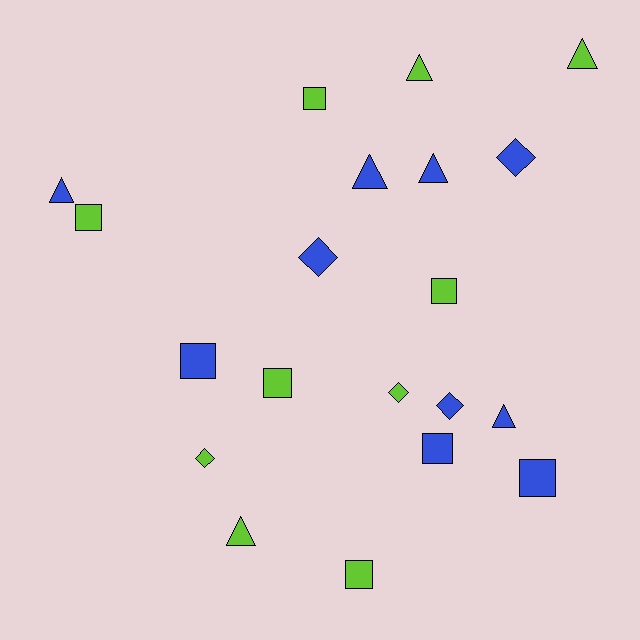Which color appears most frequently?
Blue, with 10 objects.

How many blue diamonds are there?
There are 3 blue diamonds.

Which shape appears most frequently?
Square, with 8 objects.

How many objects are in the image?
There are 20 objects.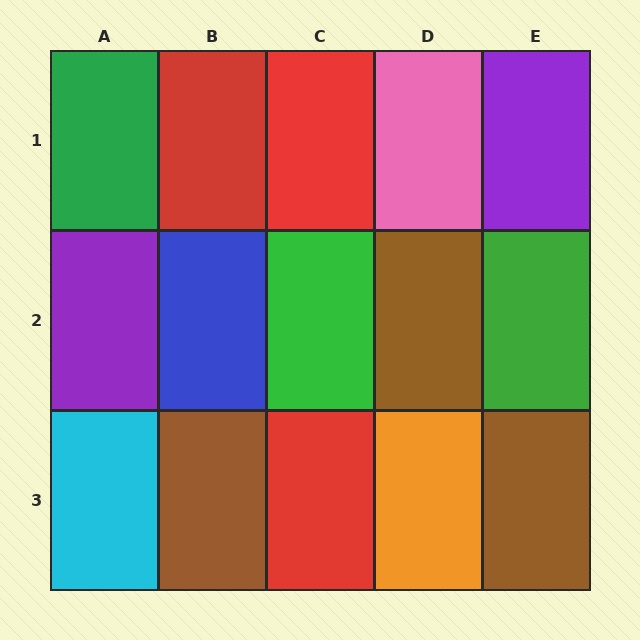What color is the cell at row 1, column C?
Red.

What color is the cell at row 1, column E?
Purple.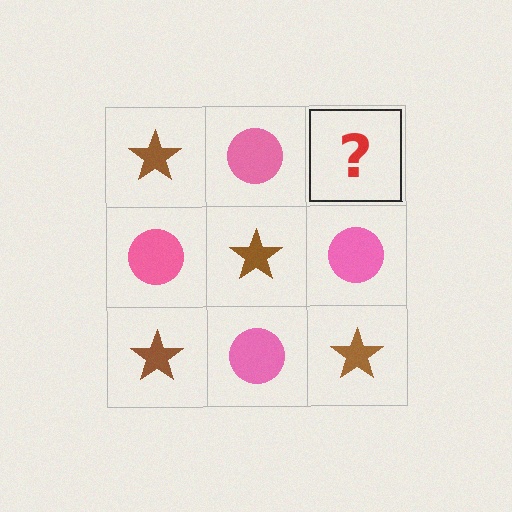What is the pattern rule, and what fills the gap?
The rule is that it alternates brown star and pink circle in a checkerboard pattern. The gap should be filled with a brown star.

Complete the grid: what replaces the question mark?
The question mark should be replaced with a brown star.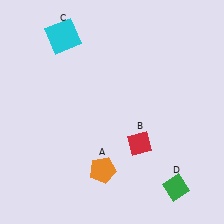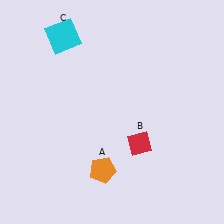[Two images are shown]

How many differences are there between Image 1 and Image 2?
There is 1 difference between the two images.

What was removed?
The green diamond (D) was removed in Image 2.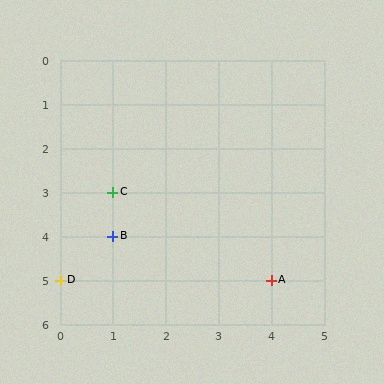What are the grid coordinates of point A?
Point A is at grid coordinates (4, 5).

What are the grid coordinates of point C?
Point C is at grid coordinates (1, 3).